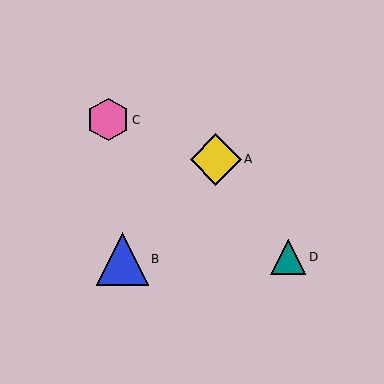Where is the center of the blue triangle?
The center of the blue triangle is at (122, 259).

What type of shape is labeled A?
Shape A is a yellow diamond.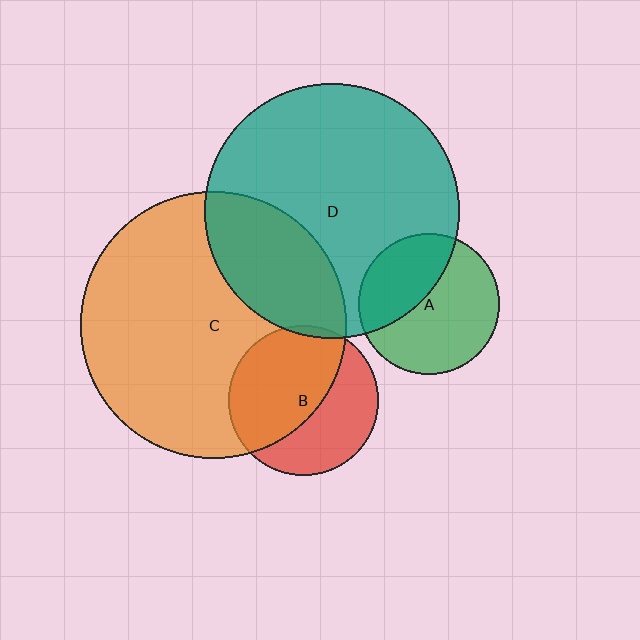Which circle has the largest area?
Circle C (orange).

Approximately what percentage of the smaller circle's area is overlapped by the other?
Approximately 55%.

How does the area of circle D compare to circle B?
Approximately 2.9 times.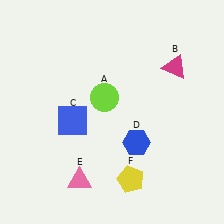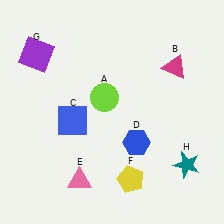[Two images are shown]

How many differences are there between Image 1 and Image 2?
There are 2 differences between the two images.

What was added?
A purple square (G), a teal star (H) were added in Image 2.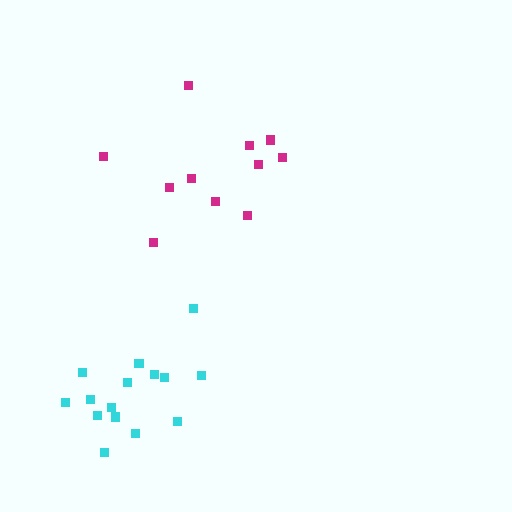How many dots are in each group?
Group 1: 11 dots, Group 2: 15 dots (26 total).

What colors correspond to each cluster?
The clusters are colored: magenta, cyan.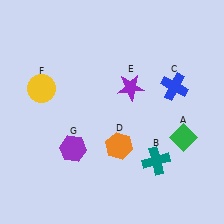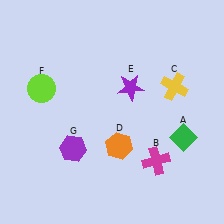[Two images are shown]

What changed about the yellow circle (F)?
In Image 1, F is yellow. In Image 2, it changed to lime.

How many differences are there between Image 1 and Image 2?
There are 3 differences between the two images.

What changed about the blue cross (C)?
In Image 1, C is blue. In Image 2, it changed to yellow.